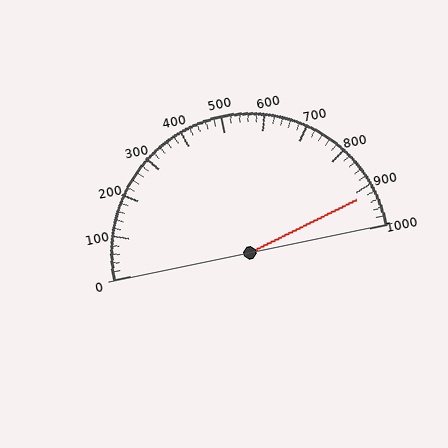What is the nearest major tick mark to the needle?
The nearest major tick mark is 900.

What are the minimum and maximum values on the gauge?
The gauge ranges from 0 to 1000.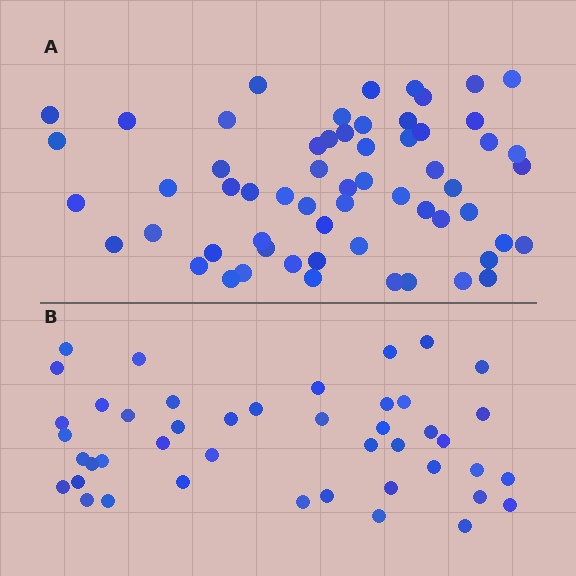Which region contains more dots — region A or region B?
Region A (the top region) has more dots.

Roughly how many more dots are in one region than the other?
Region A has approximately 15 more dots than region B.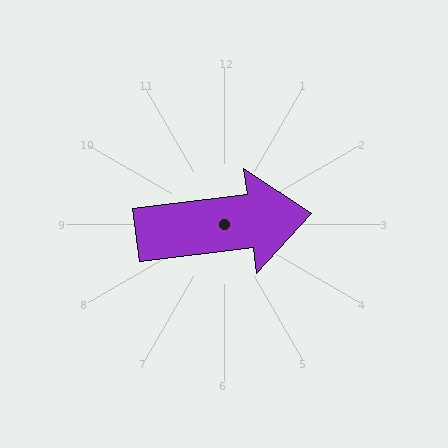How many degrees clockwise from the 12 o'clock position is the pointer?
Approximately 83 degrees.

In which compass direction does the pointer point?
East.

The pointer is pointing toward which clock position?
Roughly 3 o'clock.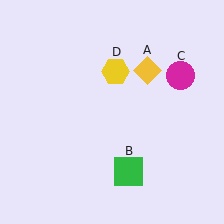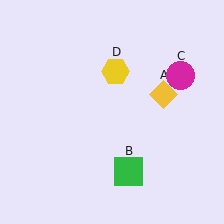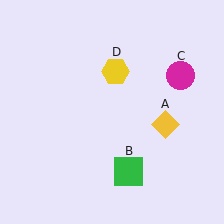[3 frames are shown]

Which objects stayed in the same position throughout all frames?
Green square (object B) and magenta circle (object C) and yellow hexagon (object D) remained stationary.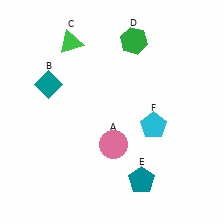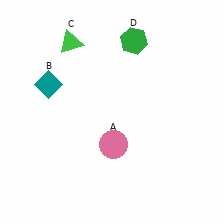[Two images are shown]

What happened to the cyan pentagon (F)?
The cyan pentagon (F) was removed in Image 2. It was in the bottom-right area of Image 1.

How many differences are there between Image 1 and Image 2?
There are 2 differences between the two images.